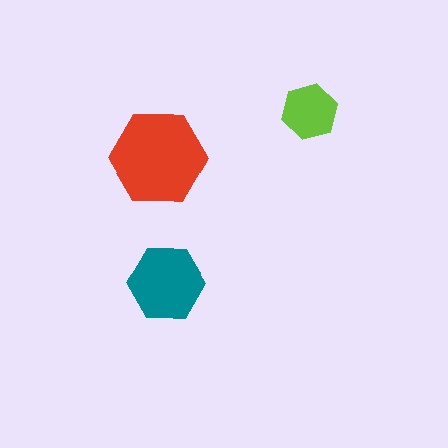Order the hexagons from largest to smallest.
the red one, the teal one, the lime one.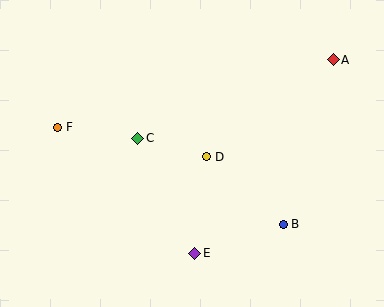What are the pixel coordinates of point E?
Point E is at (195, 253).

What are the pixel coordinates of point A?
Point A is at (333, 60).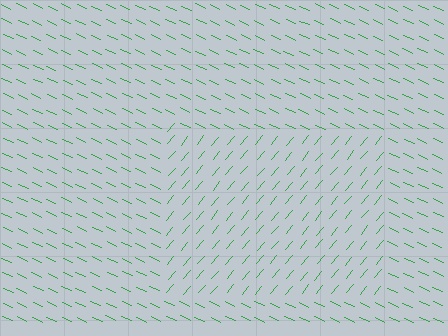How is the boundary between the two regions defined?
The boundary is defined purely by a change in line orientation (approximately 74 degrees difference). All lines are the same color and thickness.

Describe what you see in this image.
The image is filled with small green line segments. A rectangle region in the image has lines oriented differently from the surrounding lines, creating a visible texture boundary.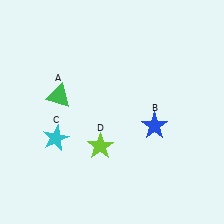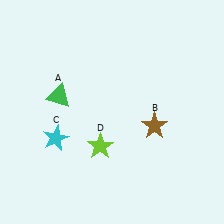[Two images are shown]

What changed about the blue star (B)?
In Image 1, B is blue. In Image 2, it changed to brown.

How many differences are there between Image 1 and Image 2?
There is 1 difference between the two images.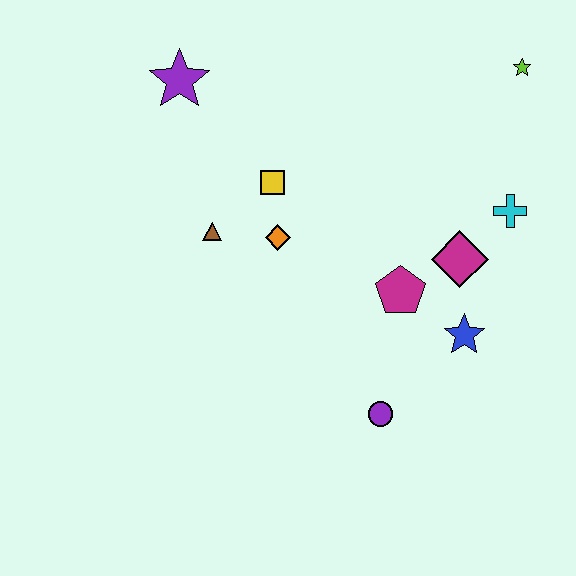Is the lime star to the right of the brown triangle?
Yes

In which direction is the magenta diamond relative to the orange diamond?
The magenta diamond is to the right of the orange diamond.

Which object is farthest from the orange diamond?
The lime star is farthest from the orange diamond.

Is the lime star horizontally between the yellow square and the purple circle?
No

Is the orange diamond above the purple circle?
Yes